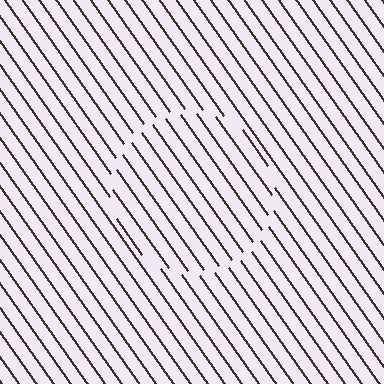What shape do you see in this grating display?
An illusory circle. The interior of the shape contains the same grating, shifted by half a period — the contour is defined by the phase discontinuity where line-ends from the inner and outer gratings abut.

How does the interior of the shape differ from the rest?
The interior of the shape contains the same grating, shifted by half a period — the contour is defined by the phase discontinuity where line-ends from the inner and outer gratings abut.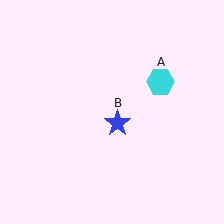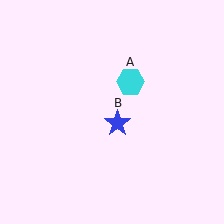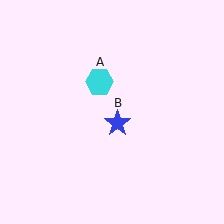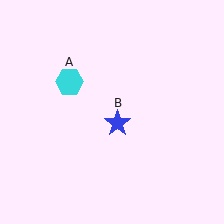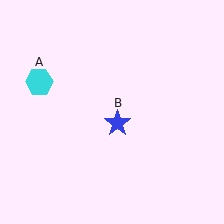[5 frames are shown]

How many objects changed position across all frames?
1 object changed position: cyan hexagon (object A).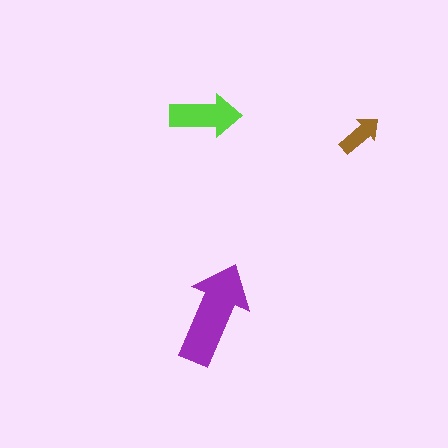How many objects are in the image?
There are 3 objects in the image.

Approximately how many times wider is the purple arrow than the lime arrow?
About 1.5 times wider.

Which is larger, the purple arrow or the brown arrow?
The purple one.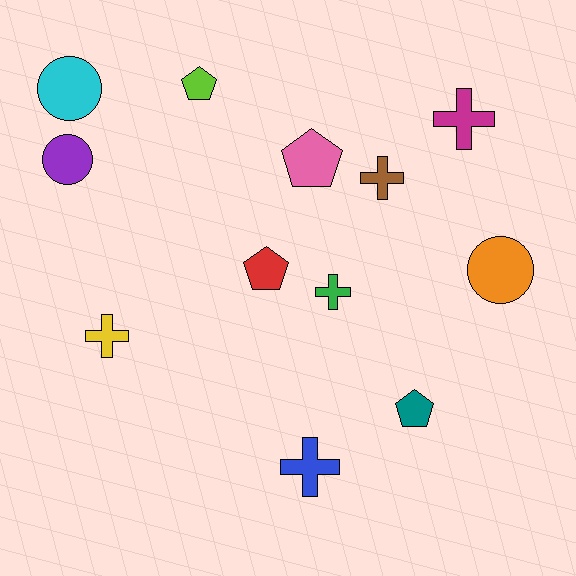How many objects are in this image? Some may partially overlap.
There are 12 objects.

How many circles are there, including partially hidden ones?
There are 3 circles.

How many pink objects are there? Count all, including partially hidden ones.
There is 1 pink object.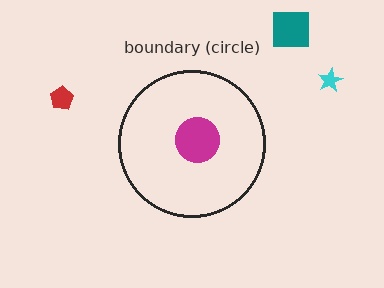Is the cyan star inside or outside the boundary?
Outside.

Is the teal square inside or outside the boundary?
Outside.